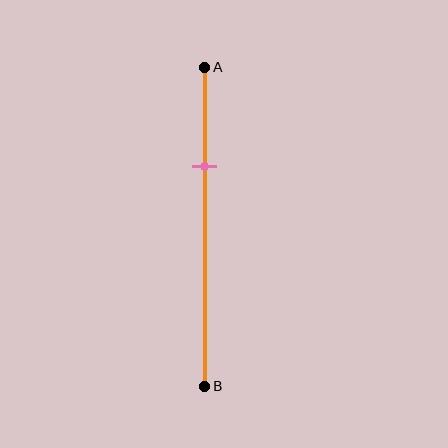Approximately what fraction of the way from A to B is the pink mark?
The pink mark is approximately 30% of the way from A to B.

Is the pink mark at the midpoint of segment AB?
No, the mark is at about 30% from A, not at the 50% midpoint.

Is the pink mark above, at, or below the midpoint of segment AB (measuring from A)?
The pink mark is above the midpoint of segment AB.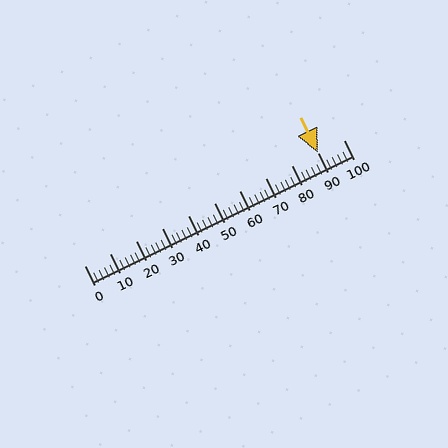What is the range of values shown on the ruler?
The ruler shows values from 0 to 100.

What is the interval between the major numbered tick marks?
The major tick marks are spaced 10 units apart.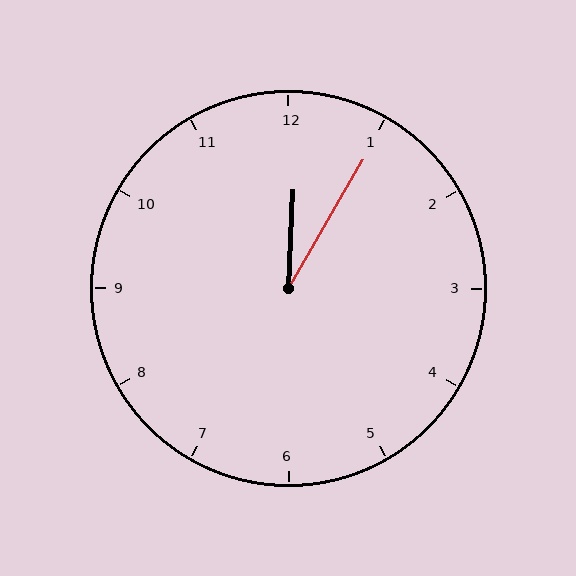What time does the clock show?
12:05.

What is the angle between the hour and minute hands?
Approximately 28 degrees.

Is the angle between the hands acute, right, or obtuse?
It is acute.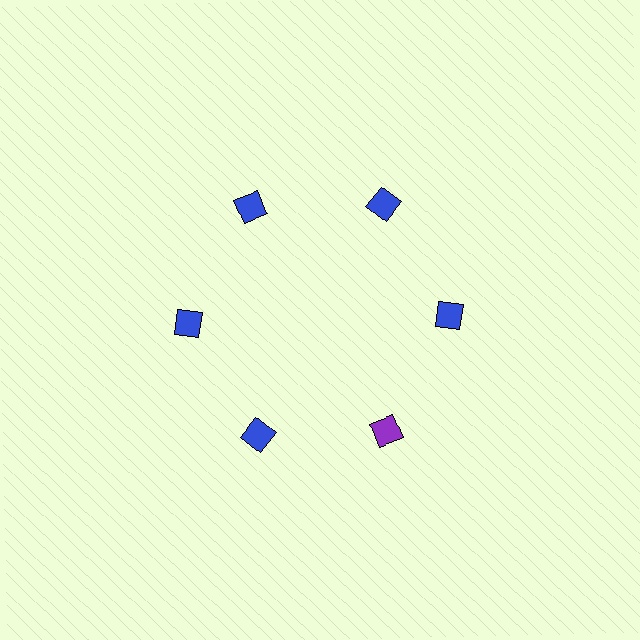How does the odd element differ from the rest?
It has a different color: purple instead of blue.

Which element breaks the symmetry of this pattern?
The purple diamond at roughly the 5 o'clock position breaks the symmetry. All other shapes are blue diamonds.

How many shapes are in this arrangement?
There are 6 shapes arranged in a ring pattern.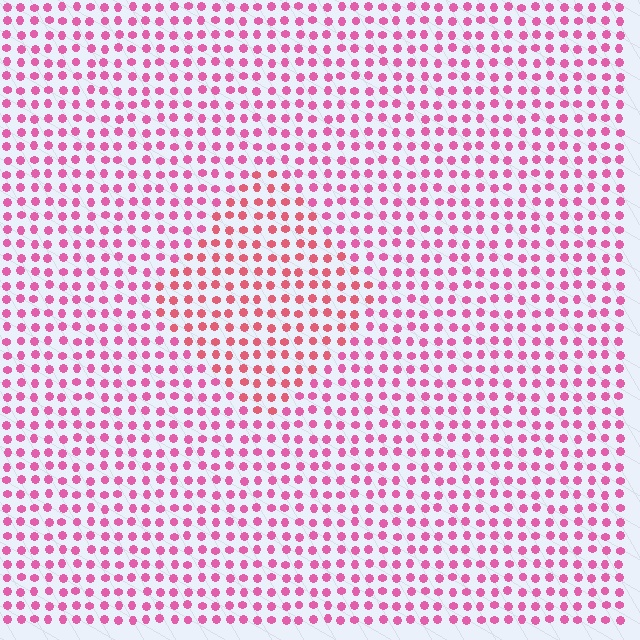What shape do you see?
I see a diamond.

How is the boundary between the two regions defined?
The boundary is defined purely by a slight shift in hue (about 23 degrees). Spacing, size, and orientation are identical on both sides.